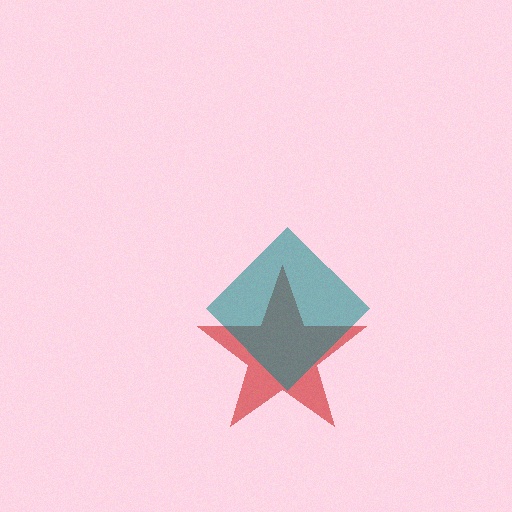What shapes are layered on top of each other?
The layered shapes are: a red star, a teal diamond.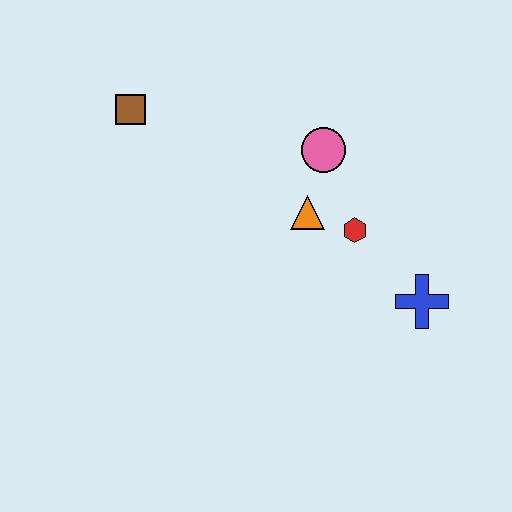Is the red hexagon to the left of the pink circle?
No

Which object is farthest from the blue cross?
The brown square is farthest from the blue cross.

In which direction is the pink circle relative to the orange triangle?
The pink circle is above the orange triangle.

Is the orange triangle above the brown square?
No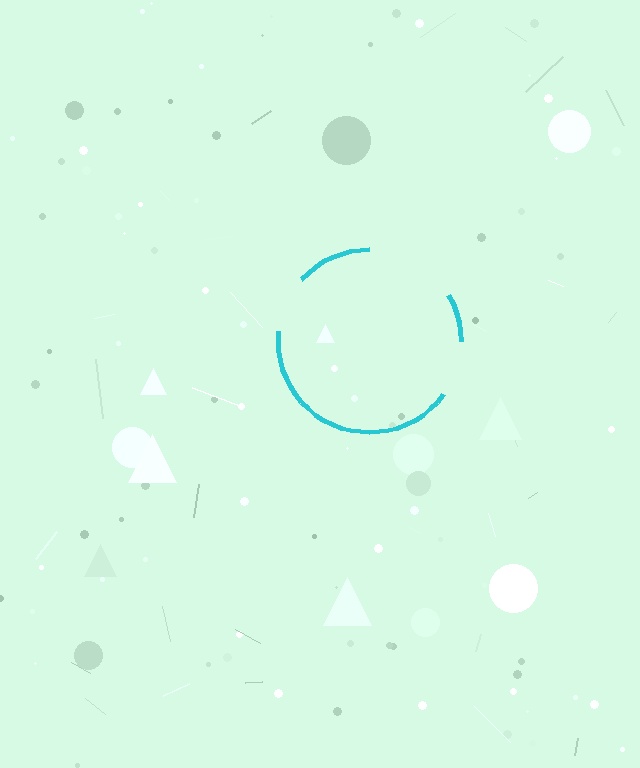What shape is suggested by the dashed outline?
The dashed outline suggests a circle.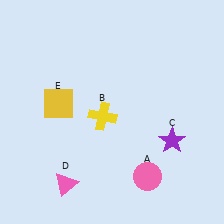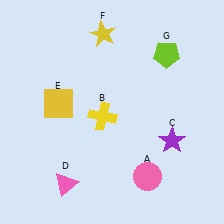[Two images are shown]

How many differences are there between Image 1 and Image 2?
There are 2 differences between the two images.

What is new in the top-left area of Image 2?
A yellow star (F) was added in the top-left area of Image 2.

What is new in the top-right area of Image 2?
A lime pentagon (G) was added in the top-right area of Image 2.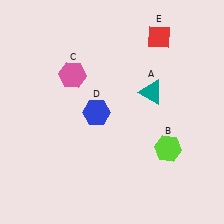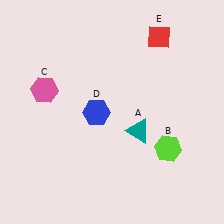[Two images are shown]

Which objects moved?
The objects that moved are: the teal triangle (A), the pink hexagon (C).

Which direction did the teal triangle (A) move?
The teal triangle (A) moved down.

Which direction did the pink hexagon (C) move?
The pink hexagon (C) moved left.